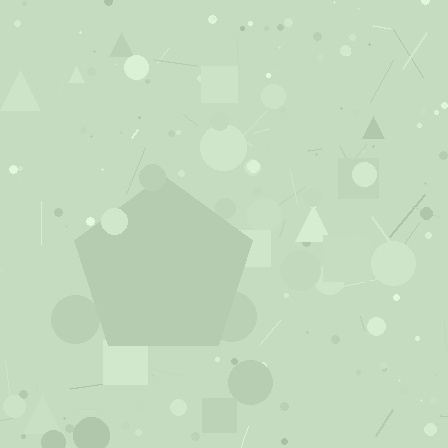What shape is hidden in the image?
A pentagon is hidden in the image.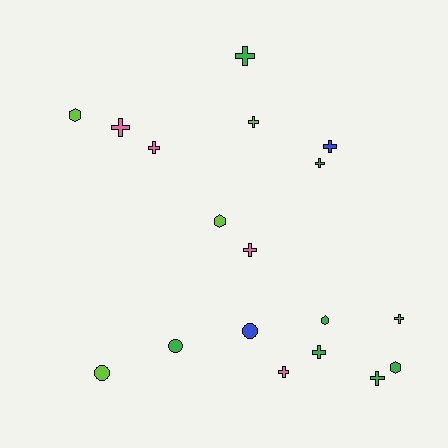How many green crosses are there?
There are 4 green crosses.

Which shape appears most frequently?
Cross, with 11 objects.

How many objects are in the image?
There are 18 objects.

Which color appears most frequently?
Green, with 7 objects.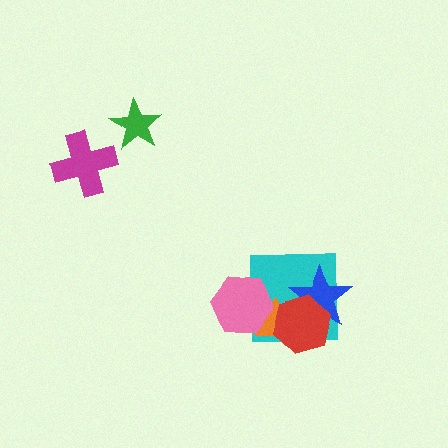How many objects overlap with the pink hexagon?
2 objects overlap with the pink hexagon.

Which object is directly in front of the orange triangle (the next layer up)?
The pink hexagon is directly in front of the orange triangle.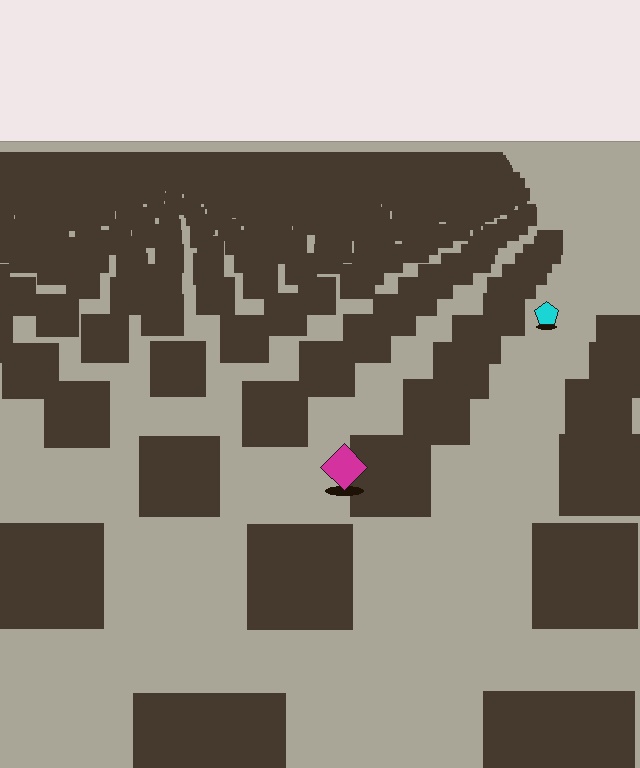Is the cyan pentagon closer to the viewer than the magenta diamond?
No. The magenta diamond is closer — you can tell from the texture gradient: the ground texture is coarser near it.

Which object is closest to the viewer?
The magenta diamond is closest. The texture marks near it are larger and more spread out.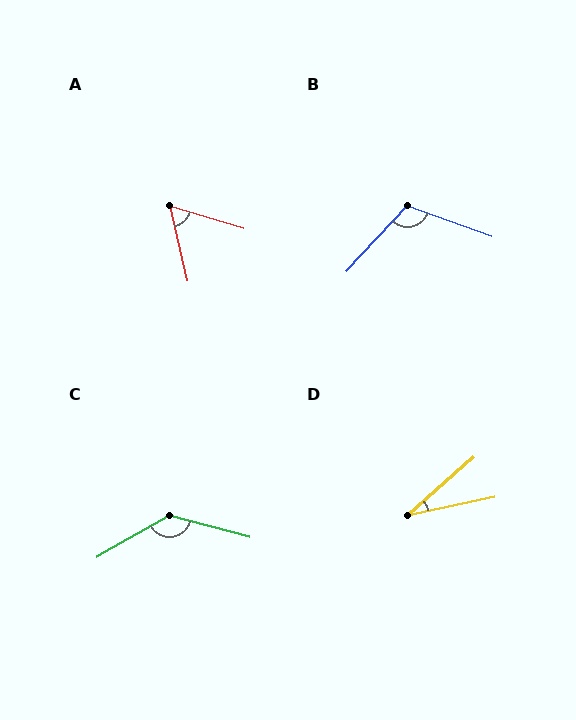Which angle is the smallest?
D, at approximately 29 degrees.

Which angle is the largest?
C, at approximately 135 degrees.